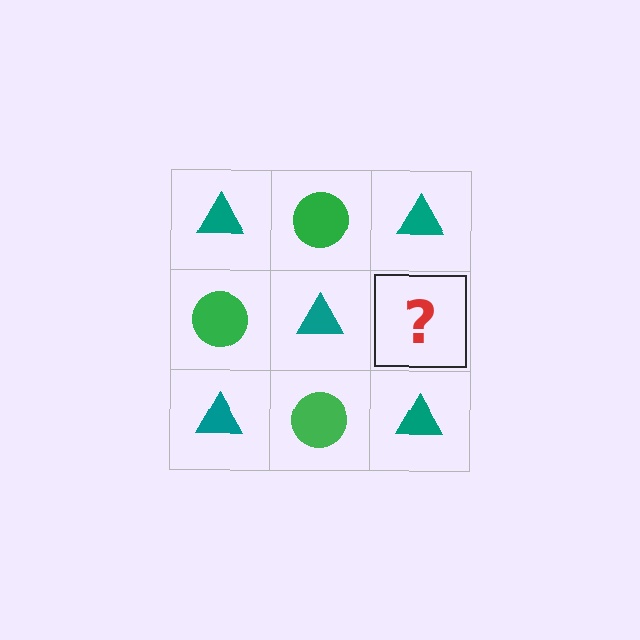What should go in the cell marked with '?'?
The missing cell should contain a green circle.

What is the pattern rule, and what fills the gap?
The rule is that it alternates teal triangle and green circle in a checkerboard pattern. The gap should be filled with a green circle.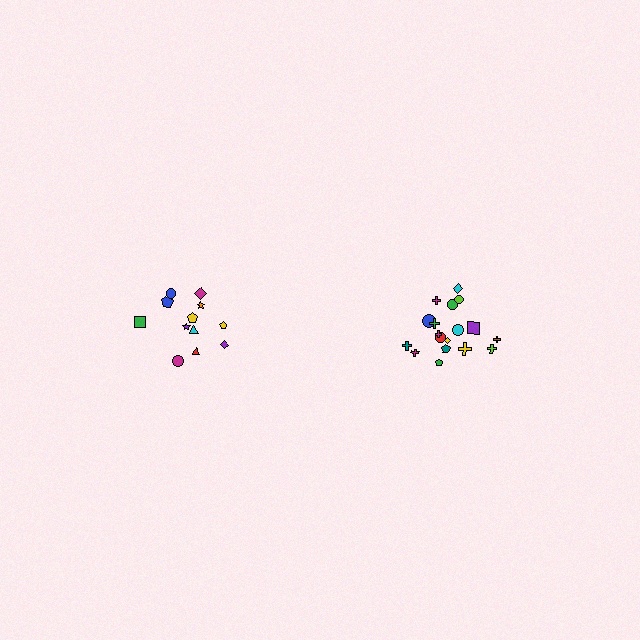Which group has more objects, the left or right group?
The right group.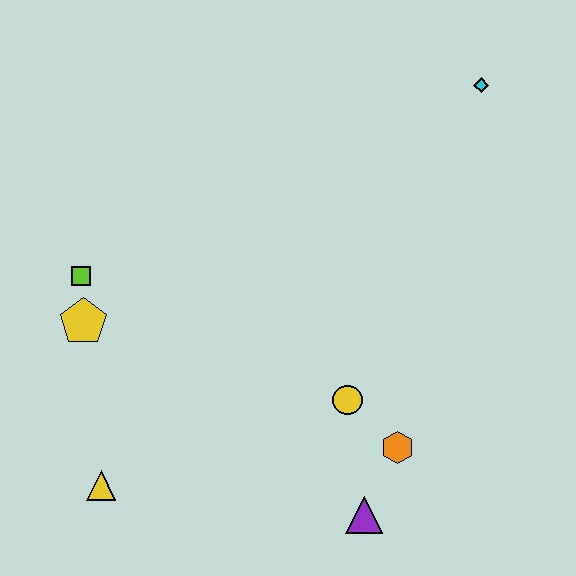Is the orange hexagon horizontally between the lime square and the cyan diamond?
Yes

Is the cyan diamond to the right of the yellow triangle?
Yes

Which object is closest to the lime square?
The yellow pentagon is closest to the lime square.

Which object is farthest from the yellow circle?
The cyan diamond is farthest from the yellow circle.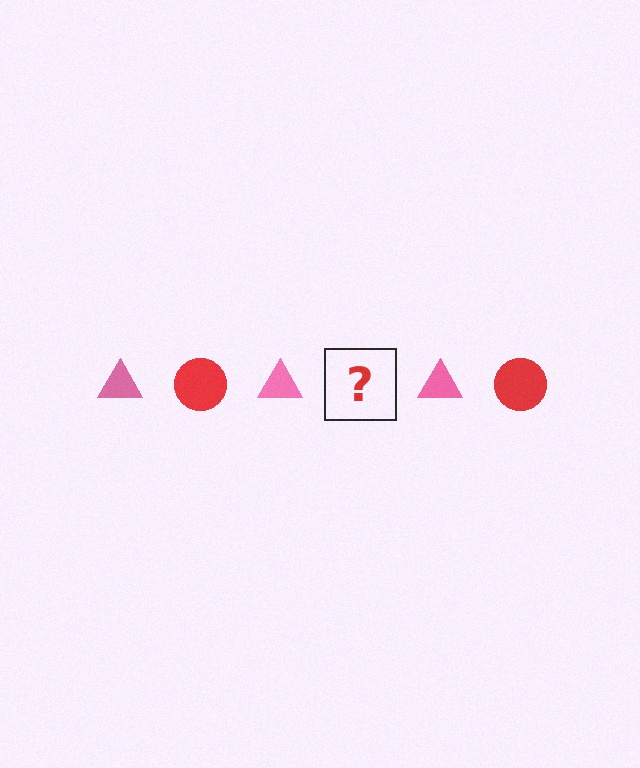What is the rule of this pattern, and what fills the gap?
The rule is that the pattern alternates between pink triangle and red circle. The gap should be filled with a red circle.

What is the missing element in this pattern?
The missing element is a red circle.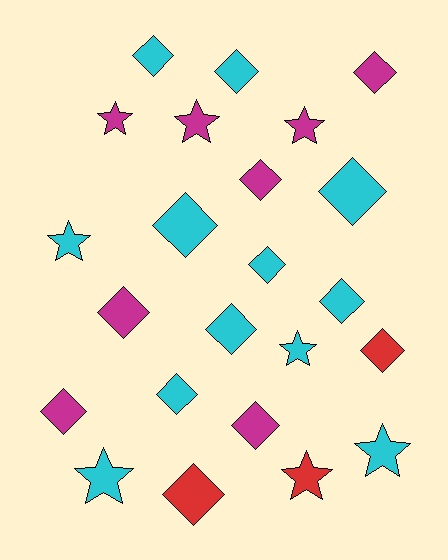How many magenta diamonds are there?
There are 5 magenta diamonds.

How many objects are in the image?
There are 23 objects.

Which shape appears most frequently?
Diamond, with 15 objects.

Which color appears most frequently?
Cyan, with 12 objects.